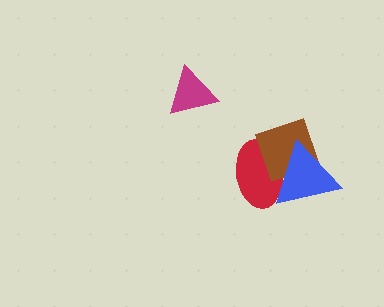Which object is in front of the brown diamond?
The blue triangle is in front of the brown diamond.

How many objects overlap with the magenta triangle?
0 objects overlap with the magenta triangle.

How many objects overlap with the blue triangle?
2 objects overlap with the blue triangle.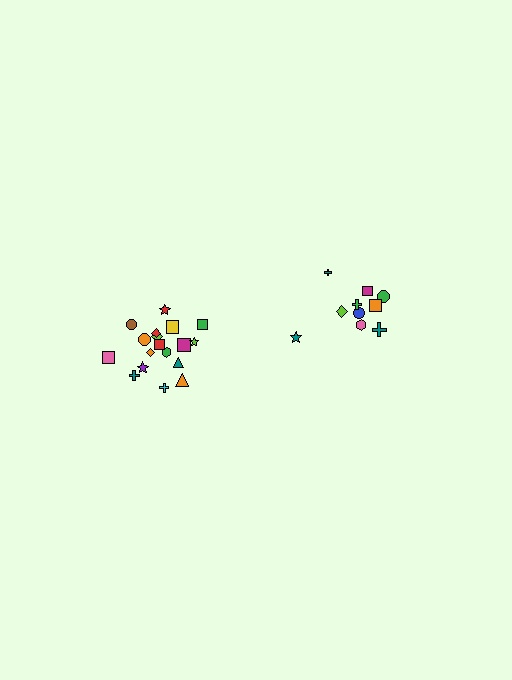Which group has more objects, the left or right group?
The left group.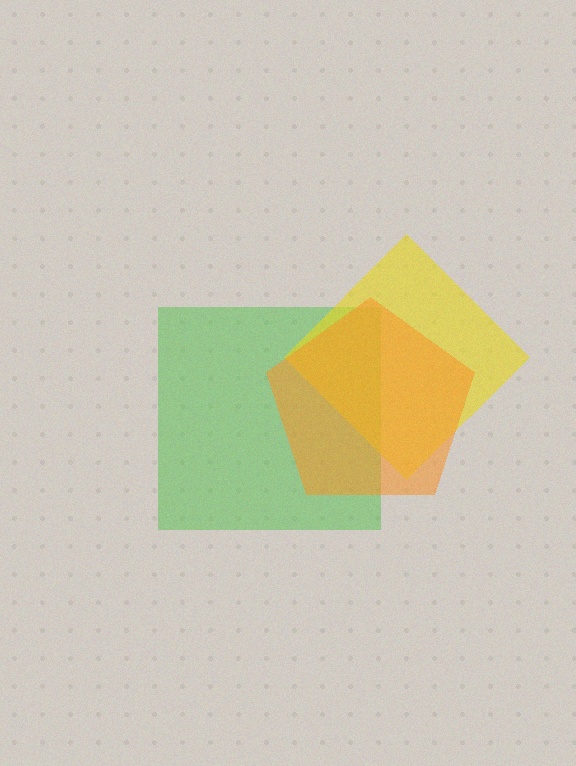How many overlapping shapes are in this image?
There are 3 overlapping shapes in the image.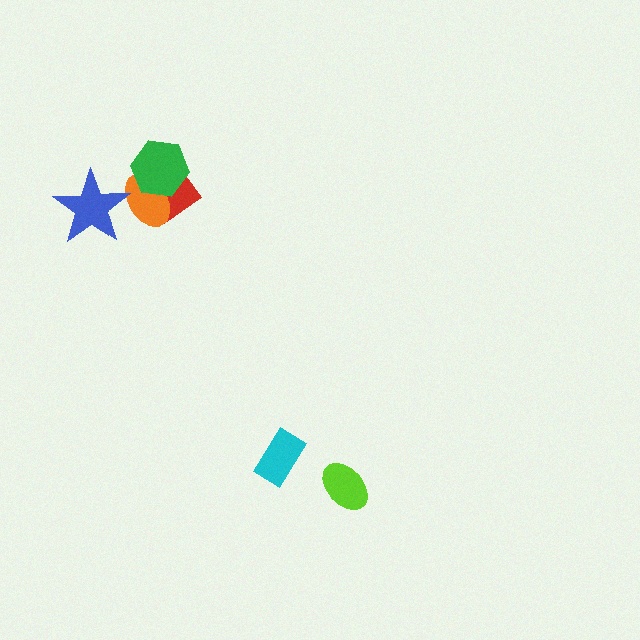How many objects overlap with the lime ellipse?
0 objects overlap with the lime ellipse.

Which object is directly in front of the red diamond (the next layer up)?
The orange ellipse is directly in front of the red diamond.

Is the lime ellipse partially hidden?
No, no other shape covers it.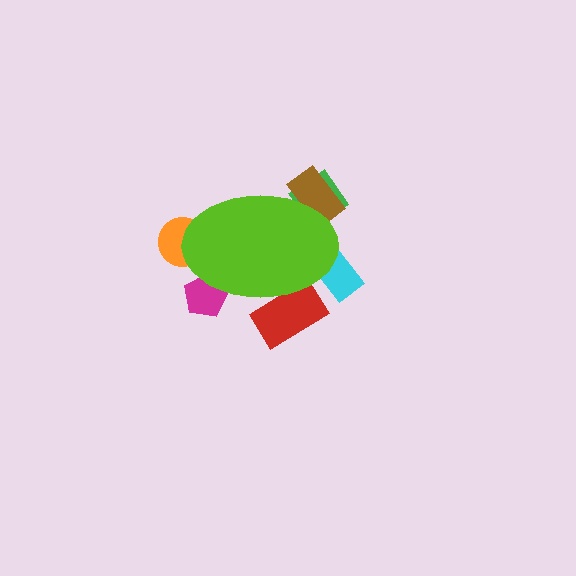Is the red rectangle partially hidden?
Yes, the red rectangle is partially hidden behind the lime ellipse.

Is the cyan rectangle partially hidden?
Yes, the cyan rectangle is partially hidden behind the lime ellipse.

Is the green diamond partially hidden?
Yes, the green diamond is partially hidden behind the lime ellipse.